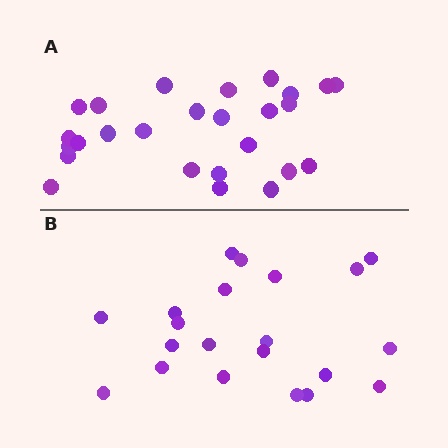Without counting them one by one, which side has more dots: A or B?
Region A (the top region) has more dots.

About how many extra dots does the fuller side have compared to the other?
Region A has about 5 more dots than region B.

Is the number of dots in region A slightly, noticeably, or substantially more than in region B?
Region A has only slightly more — the two regions are fairly close. The ratio is roughly 1.2 to 1.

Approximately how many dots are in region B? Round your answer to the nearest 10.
About 20 dots. (The exact count is 21, which rounds to 20.)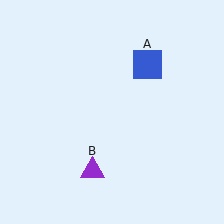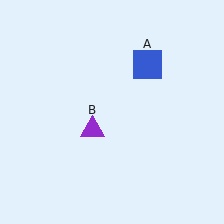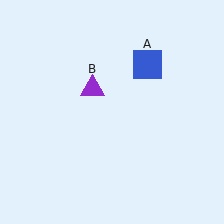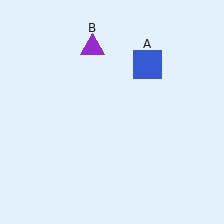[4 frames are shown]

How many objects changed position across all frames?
1 object changed position: purple triangle (object B).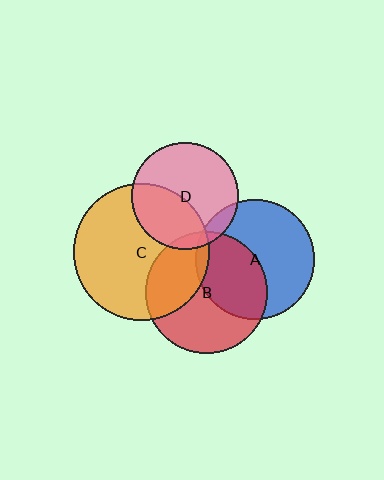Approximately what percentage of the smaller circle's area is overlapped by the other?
Approximately 40%.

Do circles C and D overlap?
Yes.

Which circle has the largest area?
Circle C (orange).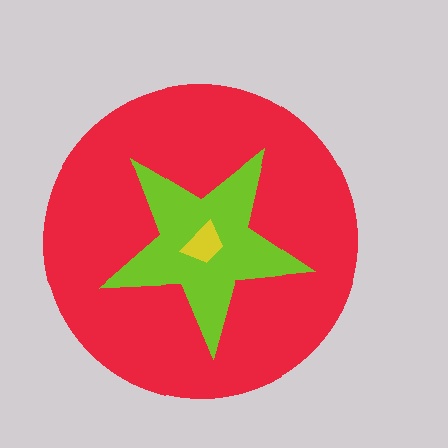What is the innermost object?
The yellow trapezoid.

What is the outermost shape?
The red circle.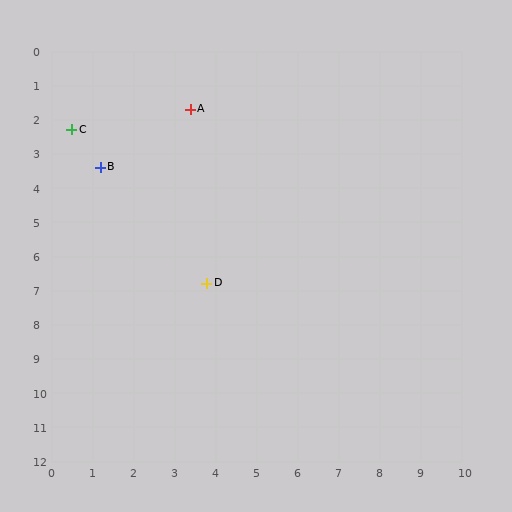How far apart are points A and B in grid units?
Points A and B are about 2.8 grid units apart.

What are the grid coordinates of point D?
Point D is at approximately (3.8, 6.8).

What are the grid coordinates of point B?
Point B is at approximately (1.2, 3.4).